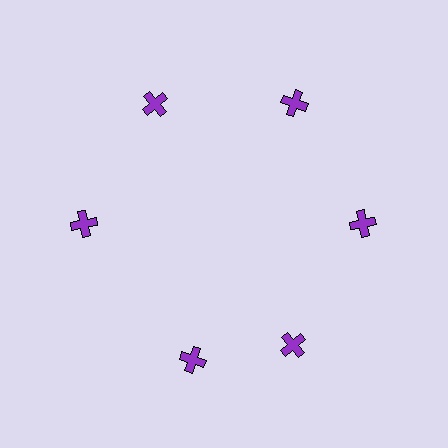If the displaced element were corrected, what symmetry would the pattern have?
It would have 6-fold rotational symmetry — the pattern would map onto itself every 60 degrees.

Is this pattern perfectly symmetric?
No. The 6 purple crosses are arranged in a ring, but one element near the 7 o'clock position is rotated out of alignment along the ring, breaking the 6-fold rotational symmetry.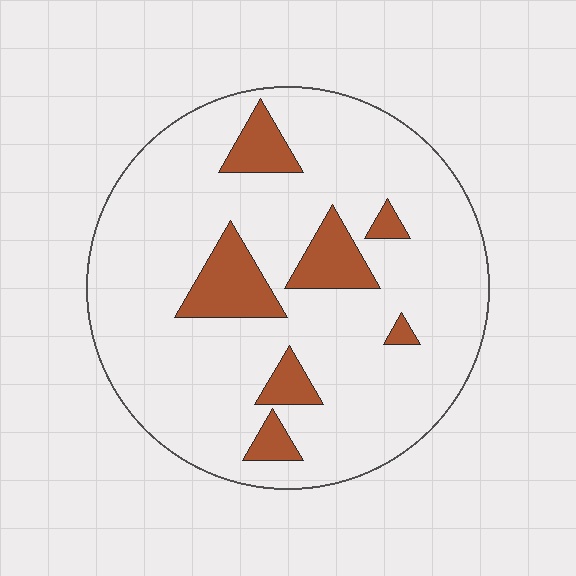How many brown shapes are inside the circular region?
7.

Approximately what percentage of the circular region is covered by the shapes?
Approximately 15%.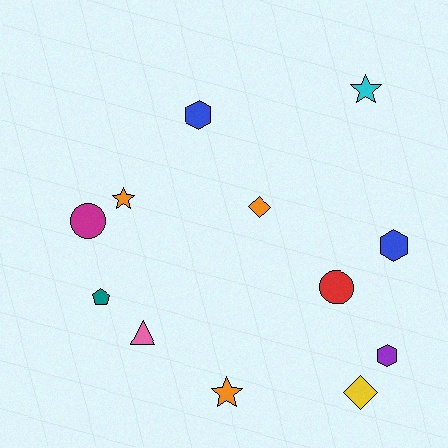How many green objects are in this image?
There are no green objects.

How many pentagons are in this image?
There is 1 pentagon.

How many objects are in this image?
There are 12 objects.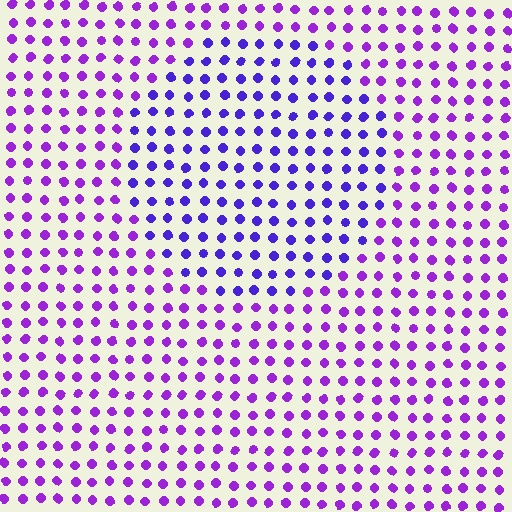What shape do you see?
I see a circle.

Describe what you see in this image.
The image is filled with small purple elements in a uniform arrangement. A circle-shaped region is visible where the elements are tinted to a slightly different hue, forming a subtle color boundary.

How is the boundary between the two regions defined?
The boundary is defined purely by a slight shift in hue (about 28 degrees). Spacing, size, and orientation are identical on both sides.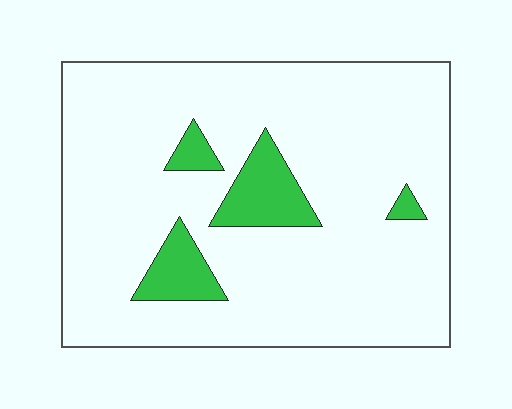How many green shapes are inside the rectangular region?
4.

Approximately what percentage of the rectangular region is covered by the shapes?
Approximately 10%.